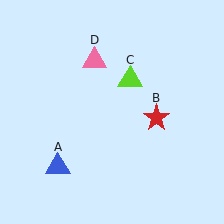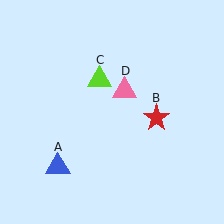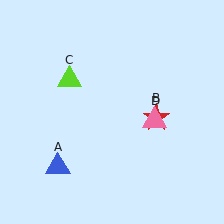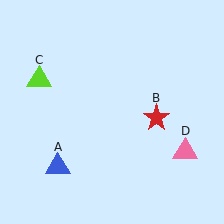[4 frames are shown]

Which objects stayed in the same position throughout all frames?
Blue triangle (object A) and red star (object B) remained stationary.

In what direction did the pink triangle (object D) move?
The pink triangle (object D) moved down and to the right.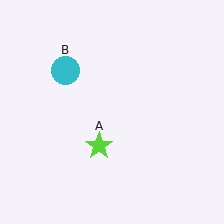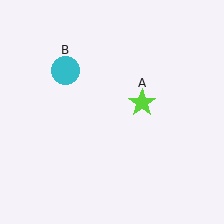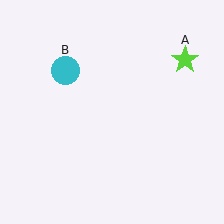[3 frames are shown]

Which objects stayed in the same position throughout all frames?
Cyan circle (object B) remained stationary.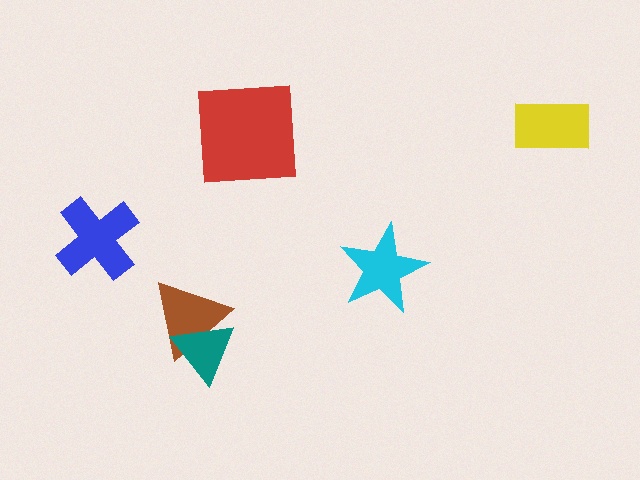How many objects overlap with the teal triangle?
1 object overlaps with the teal triangle.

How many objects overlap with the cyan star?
0 objects overlap with the cyan star.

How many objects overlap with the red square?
0 objects overlap with the red square.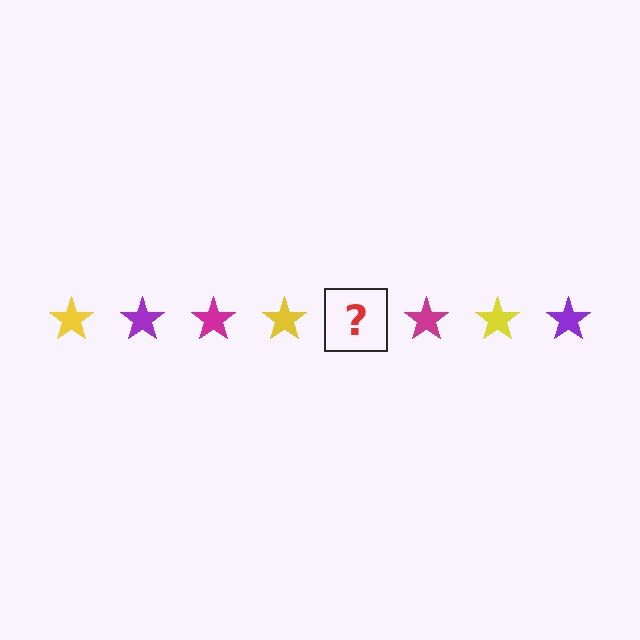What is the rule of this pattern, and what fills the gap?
The rule is that the pattern cycles through yellow, purple, magenta stars. The gap should be filled with a purple star.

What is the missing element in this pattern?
The missing element is a purple star.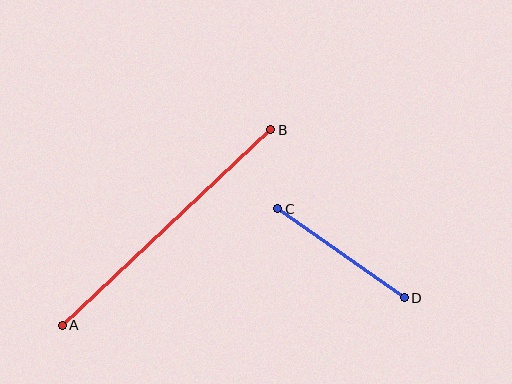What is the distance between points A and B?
The distance is approximately 286 pixels.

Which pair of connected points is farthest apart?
Points A and B are farthest apart.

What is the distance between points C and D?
The distance is approximately 155 pixels.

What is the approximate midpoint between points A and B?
The midpoint is at approximately (167, 228) pixels.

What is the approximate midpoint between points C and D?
The midpoint is at approximately (341, 253) pixels.